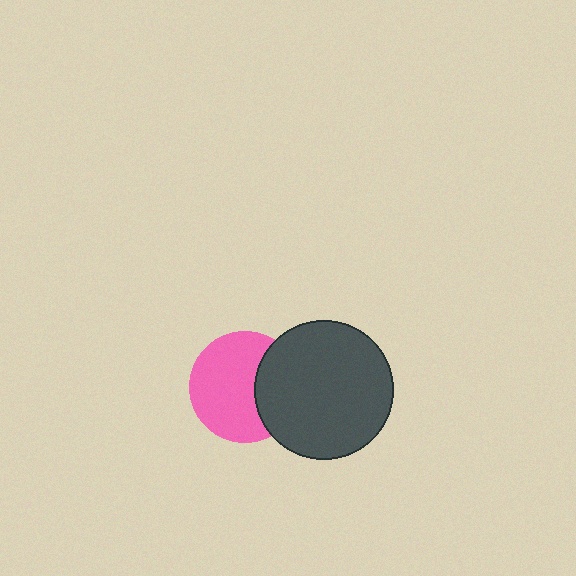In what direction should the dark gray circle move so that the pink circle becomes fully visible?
The dark gray circle should move right. That is the shortest direction to clear the overlap and leave the pink circle fully visible.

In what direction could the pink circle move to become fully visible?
The pink circle could move left. That would shift it out from behind the dark gray circle entirely.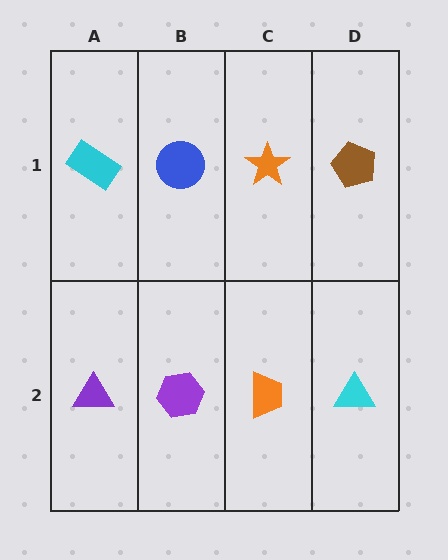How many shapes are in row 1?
4 shapes.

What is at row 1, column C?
An orange star.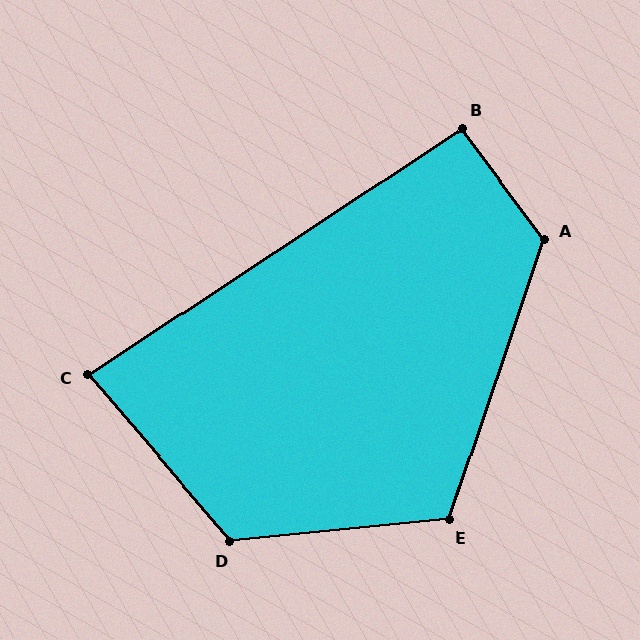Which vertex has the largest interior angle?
D, at approximately 125 degrees.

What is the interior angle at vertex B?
Approximately 93 degrees (approximately right).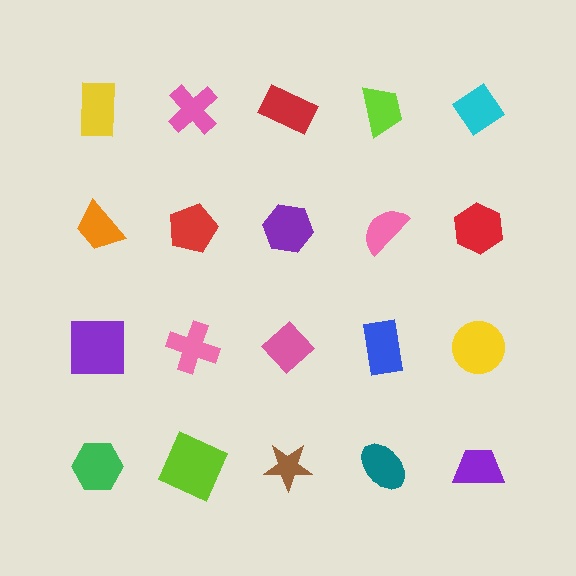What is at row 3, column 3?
A pink diamond.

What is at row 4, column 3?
A brown star.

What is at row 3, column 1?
A purple square.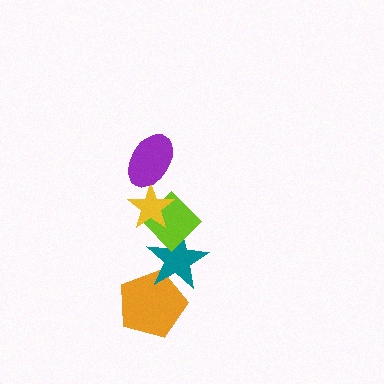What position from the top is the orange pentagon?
The orange pentagon is 5th from the top.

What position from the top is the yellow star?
The yellow star is 2nd from the top.